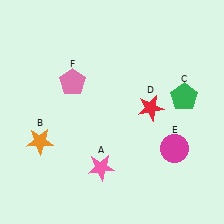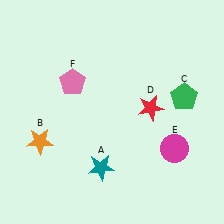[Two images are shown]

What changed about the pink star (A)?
In Image 1, A is pink. In Image 2, it changed to teal.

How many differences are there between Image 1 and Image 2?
There is 1 difference between the two images.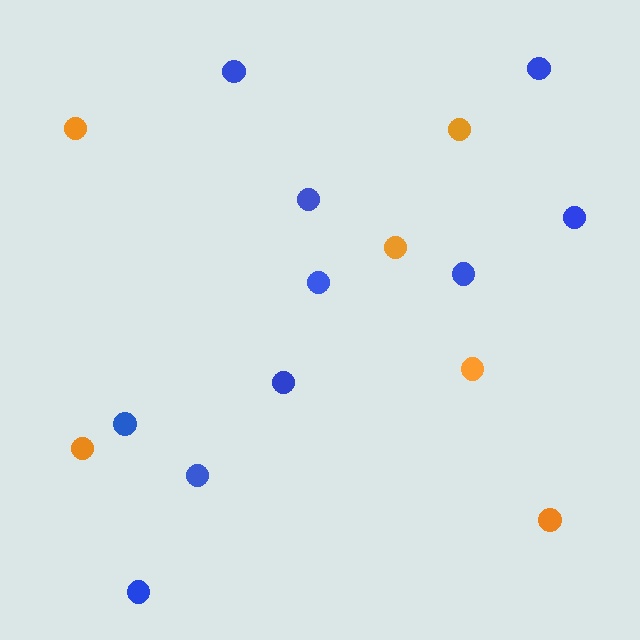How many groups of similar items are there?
There are 2 groups: one group of blue circles (10) and one group of orange circles (6).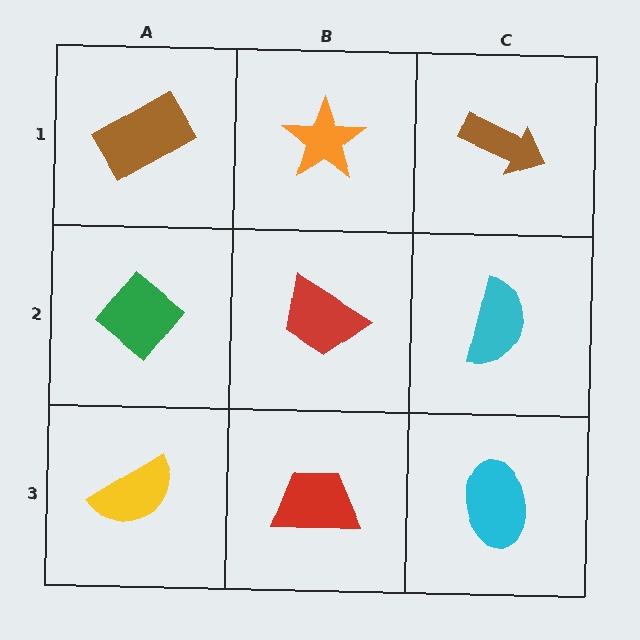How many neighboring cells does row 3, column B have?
3.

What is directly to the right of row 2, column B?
A cyan semicircle.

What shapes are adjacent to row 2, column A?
A brown rectangle (row 1, column A), a yellow semicircle (row 3, column A), a red trapezoid (row 2, column B).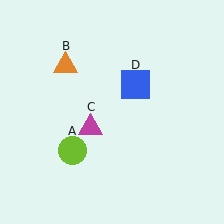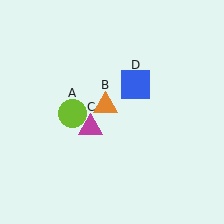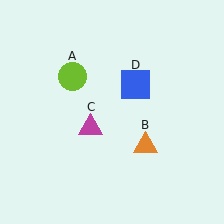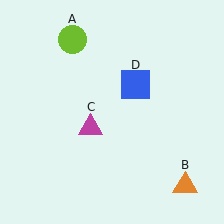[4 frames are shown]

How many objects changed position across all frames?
2 objects changed position: lime circle (object A), orange triangle (object B).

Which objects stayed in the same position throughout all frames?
Magenta triangle (object C) and blue square (object D) remained stationary.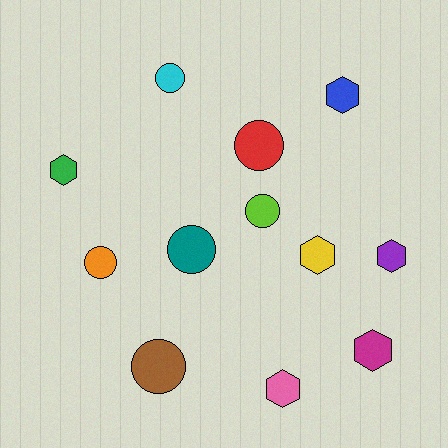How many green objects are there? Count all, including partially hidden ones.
There is 1 green object.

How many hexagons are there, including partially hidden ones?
There are 6 hexagons.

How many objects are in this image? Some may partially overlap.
There are 12 objects.